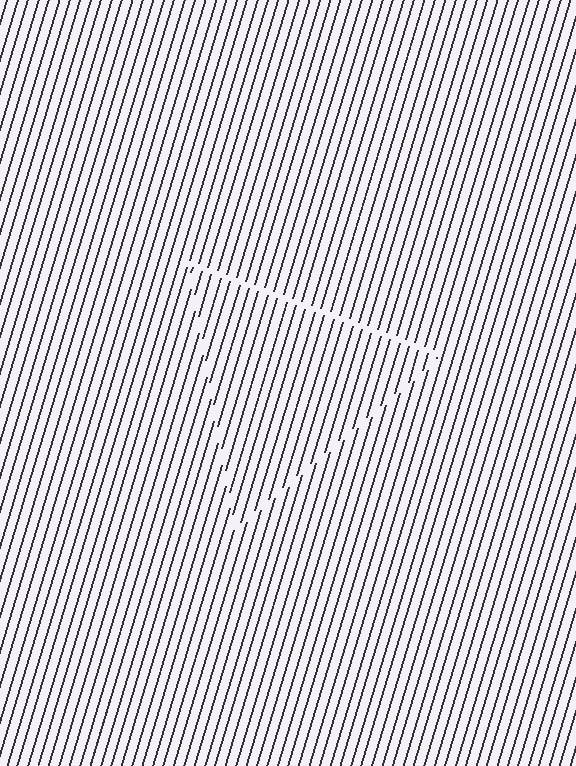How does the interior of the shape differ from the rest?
The interior of the shape contains the same grating, shifted by half a period — the contour is defined by the phase discontinuity where line-ends from the inner and outer gratings abut.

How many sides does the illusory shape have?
3 sides — the line-ends trace a triangle.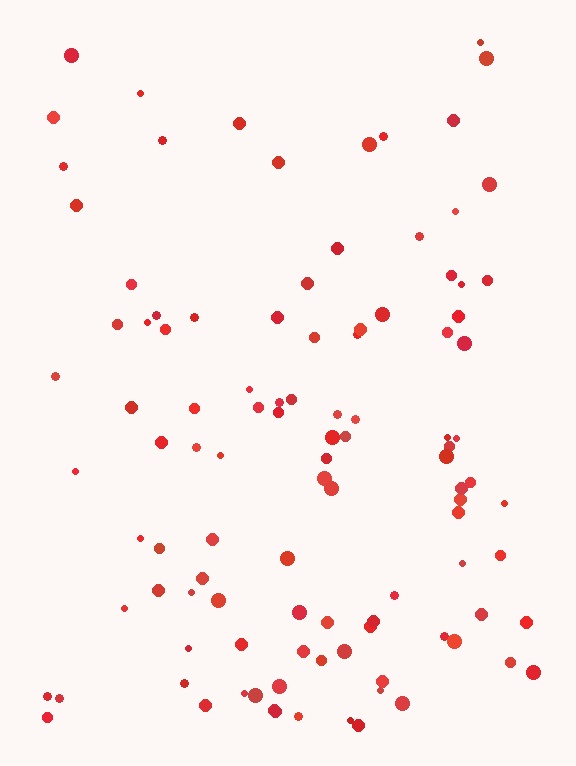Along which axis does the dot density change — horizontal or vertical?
Vertical.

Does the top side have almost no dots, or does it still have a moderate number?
Still a moderate number, just noticeably fewer than the bottom.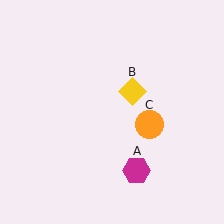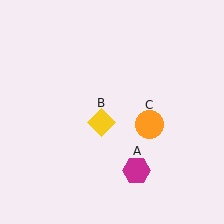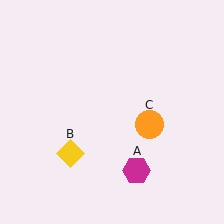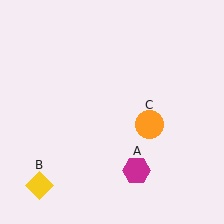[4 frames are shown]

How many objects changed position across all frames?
1 object changed position: yellow diamond (object B).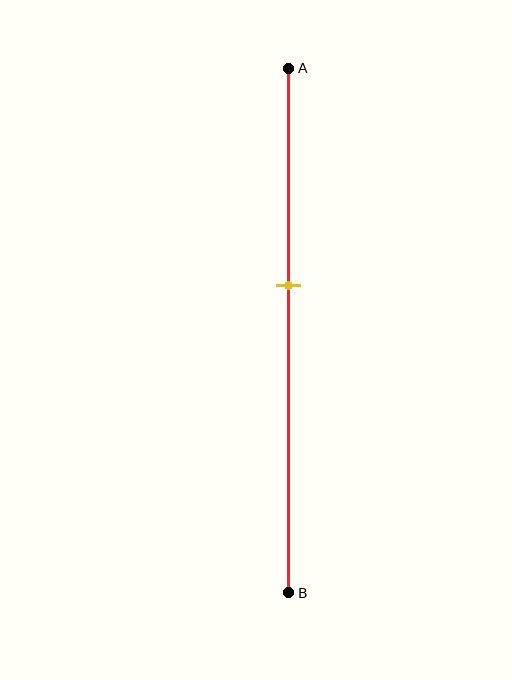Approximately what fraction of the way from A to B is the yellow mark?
The yellow mark is approximately 40% of the way from A to B.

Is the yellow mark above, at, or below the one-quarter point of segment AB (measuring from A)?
The yellow mark is below the one-quarter point of segment AB.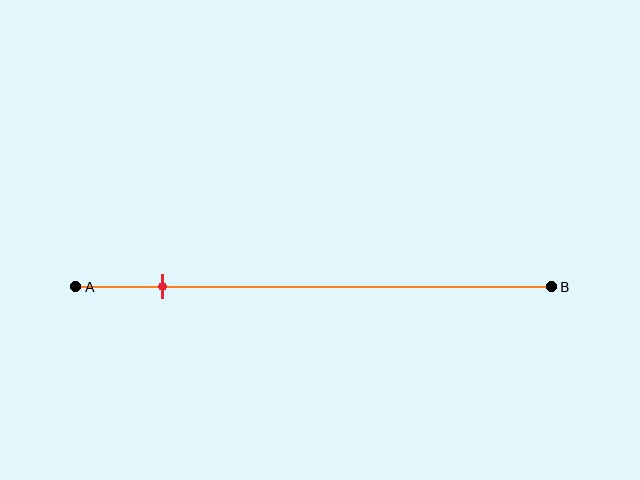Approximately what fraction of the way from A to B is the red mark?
The red mark is approximately 20% of the way from A to B.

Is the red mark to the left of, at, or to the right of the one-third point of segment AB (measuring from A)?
The red mark is to the left of the one-third point of segment AB.